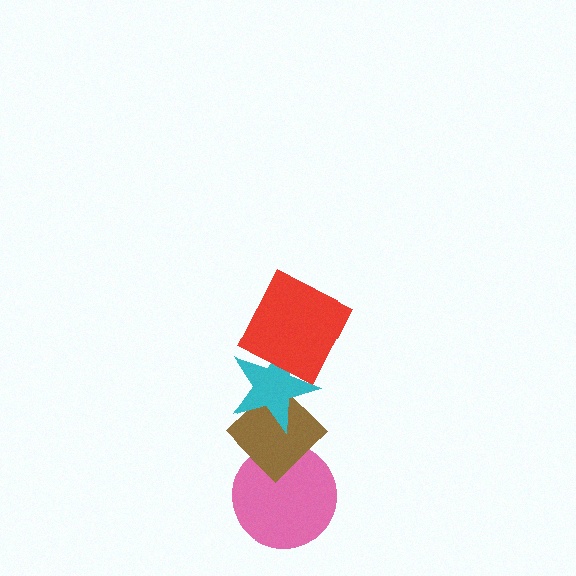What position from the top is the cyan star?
The cyan star is 2nd from the top.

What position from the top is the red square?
The red square is 1st from the top.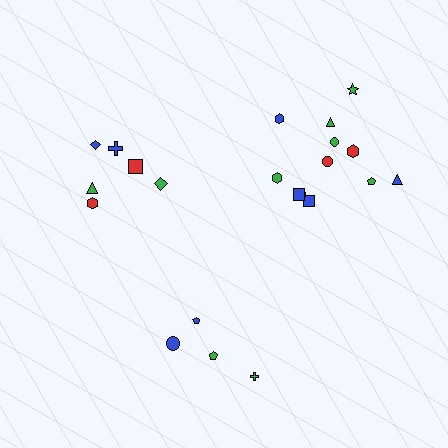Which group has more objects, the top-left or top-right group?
The top-right group.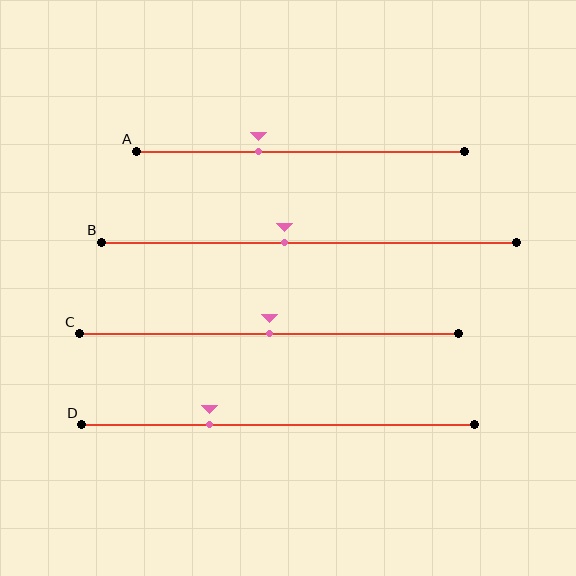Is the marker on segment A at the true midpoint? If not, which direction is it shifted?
No, the marker on segment A is shifted to the left by about 13% of the segment length.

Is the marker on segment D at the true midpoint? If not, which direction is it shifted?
No, the marker on segment D is shifted to the left by about 18% of the segment length.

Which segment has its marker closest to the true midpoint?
Segment C has its marker closest to the true midpoint.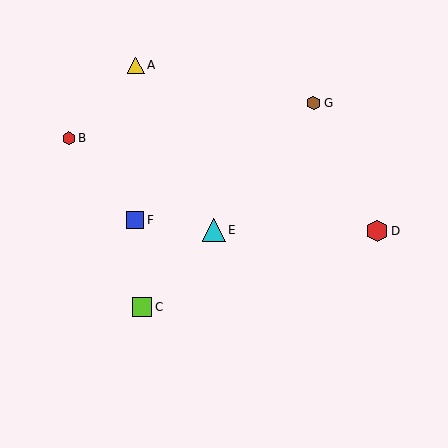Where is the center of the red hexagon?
The center of the red hexagon is at (377, 231).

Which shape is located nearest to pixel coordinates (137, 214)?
The blue square (labeled F) at (135, 220) is nearest to that location.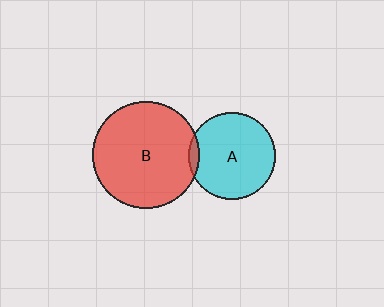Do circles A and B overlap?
Yes.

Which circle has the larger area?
Circle B (red).